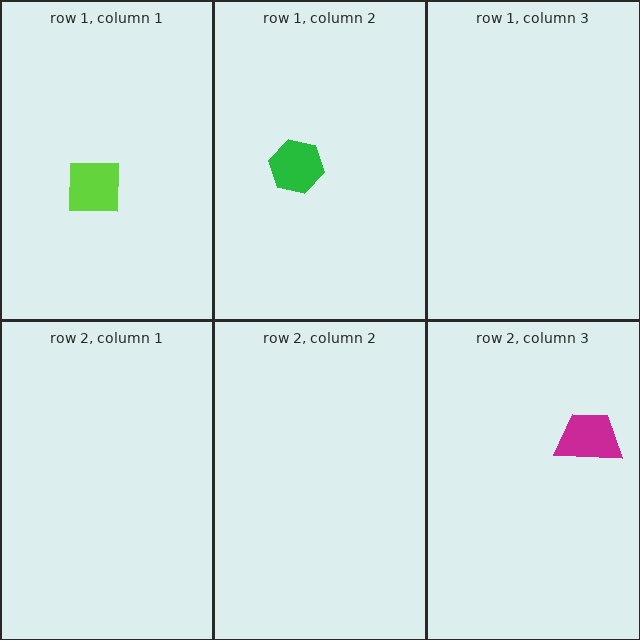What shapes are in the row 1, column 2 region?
The green hexagon.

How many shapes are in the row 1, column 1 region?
1.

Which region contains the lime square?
The row 1, column 1 region.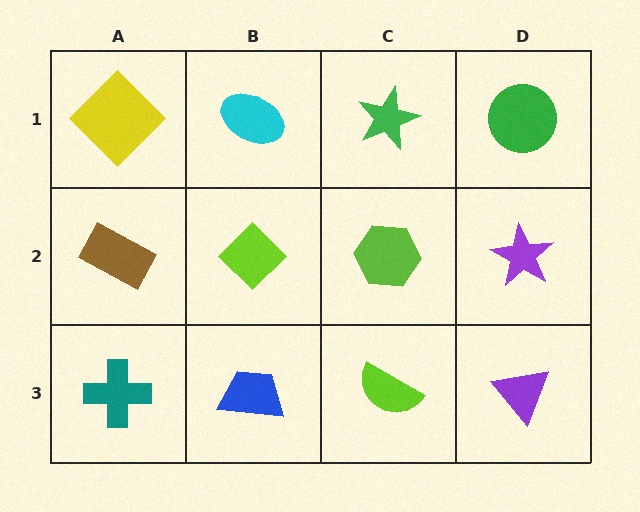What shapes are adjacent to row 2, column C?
A green star (row 1, column C), a lime semicircle (row 3, column C), a lime diamond (row 2, column B), a purple star (row 2, column D).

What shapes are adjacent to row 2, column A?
A yellow diamond (row 1, column A), a teal cross (row 3, column A), a lime diamond (row 2, column B).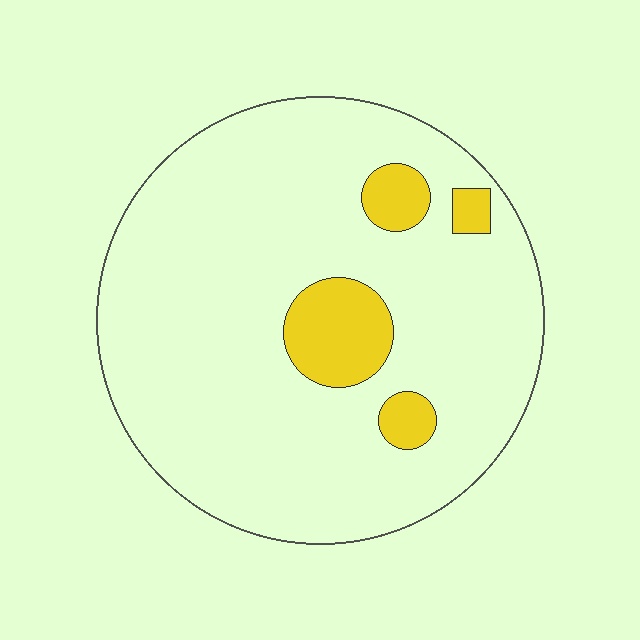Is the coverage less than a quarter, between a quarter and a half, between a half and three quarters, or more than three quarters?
Less than a quarter.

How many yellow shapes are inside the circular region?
4.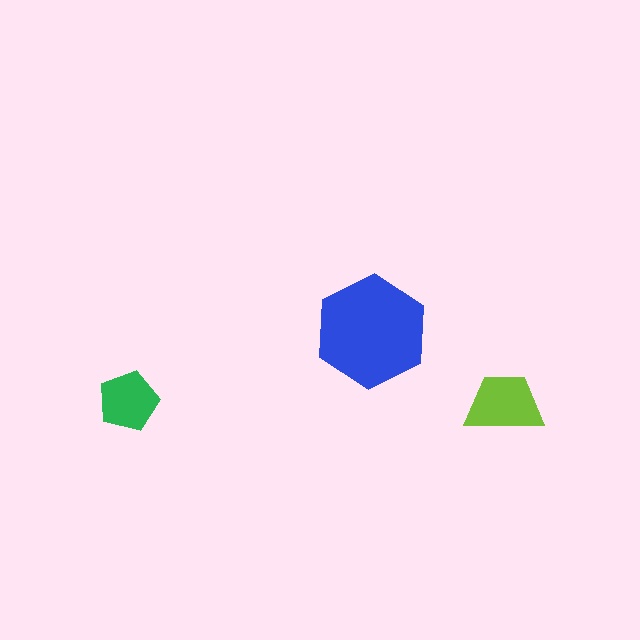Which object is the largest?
The blue hexagon.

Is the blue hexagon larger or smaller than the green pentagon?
Larger.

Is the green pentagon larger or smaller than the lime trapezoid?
Smaller.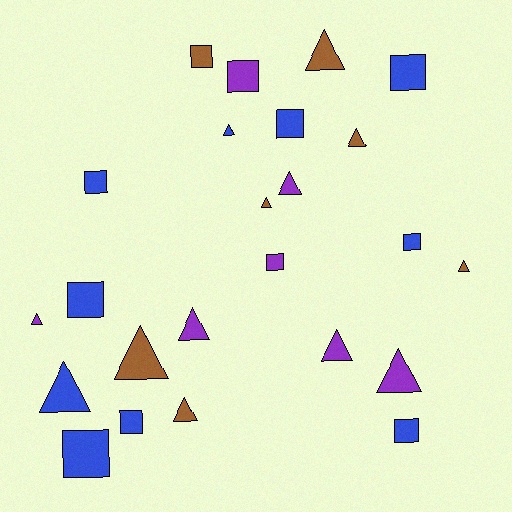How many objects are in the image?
There are 24 objects.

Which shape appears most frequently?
Triangle, with 13 objects.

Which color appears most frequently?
Blue, with 10 objects.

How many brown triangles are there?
There are 6 brown triangles.